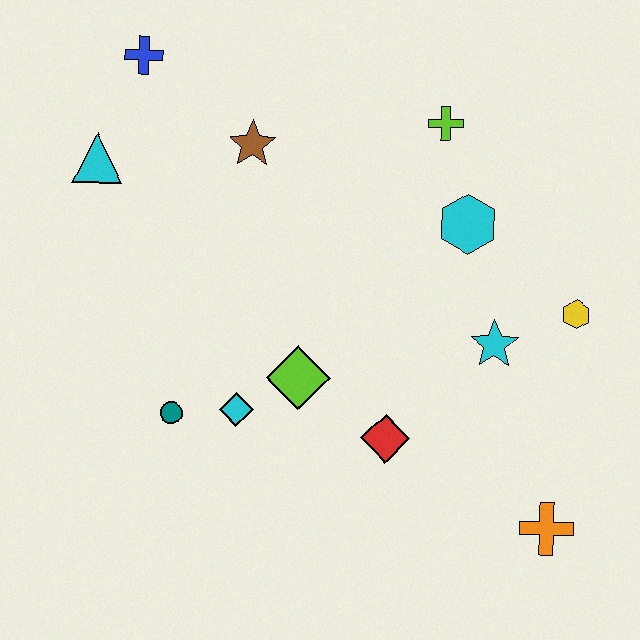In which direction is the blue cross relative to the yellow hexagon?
The blue cross is to the left of the yellow hexagon.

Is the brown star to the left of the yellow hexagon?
Yes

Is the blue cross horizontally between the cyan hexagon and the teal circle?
No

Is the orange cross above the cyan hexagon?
No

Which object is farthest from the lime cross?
The orange cross is farthest from the lime cross.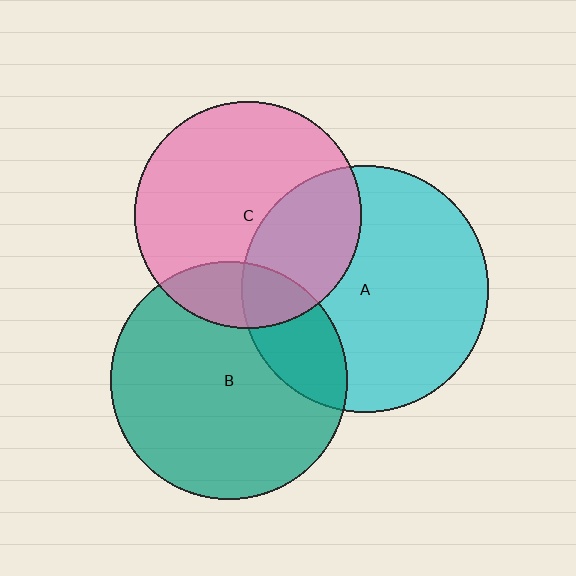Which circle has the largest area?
Circle A (cyan).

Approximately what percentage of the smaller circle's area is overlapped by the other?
Approximately 20%.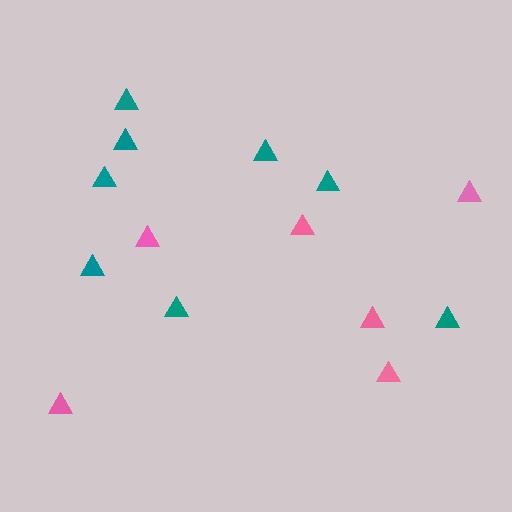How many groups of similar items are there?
There are 2 groups: one group of pink triangles (6) and one group of teal triangles (8).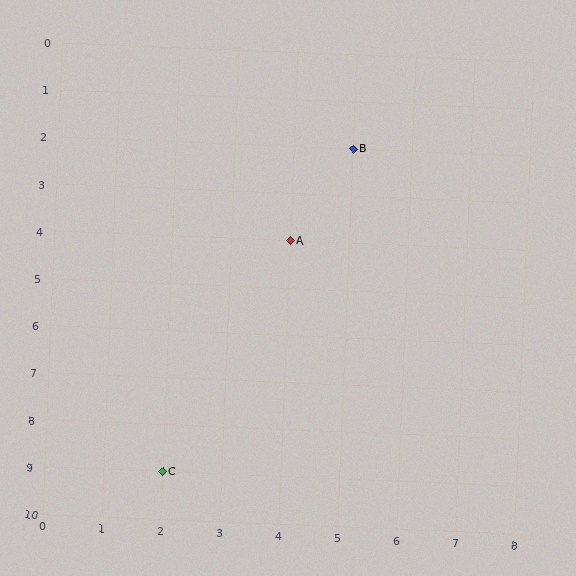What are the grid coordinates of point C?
Point C is at grid coordinates (2, 9).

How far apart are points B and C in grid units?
Points B and C are 3 columns and 7 rows apart (about 7.6 grid units diagonally).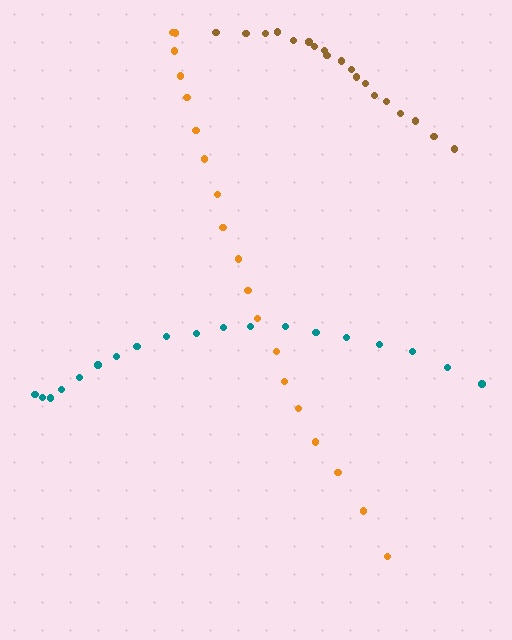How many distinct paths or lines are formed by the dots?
There are 3 distinct paths.